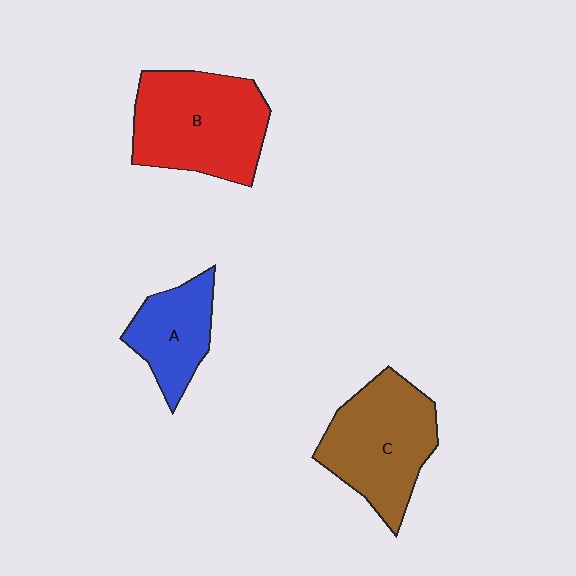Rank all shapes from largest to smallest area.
From largest to smallest: B (red), C (brown), A (blue).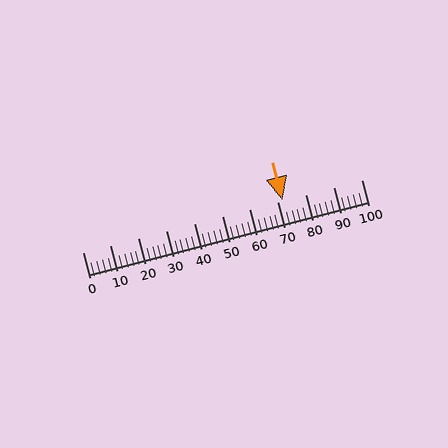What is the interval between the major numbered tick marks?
The major tick marks are spaced 10 units apart.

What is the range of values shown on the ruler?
The ruler shows values from 0 to 100.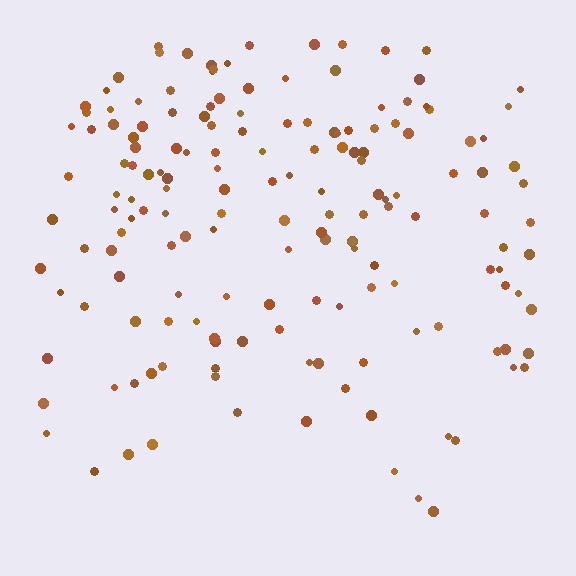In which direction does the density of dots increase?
From bottom to top, with the top side densest.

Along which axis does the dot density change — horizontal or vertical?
Vertical.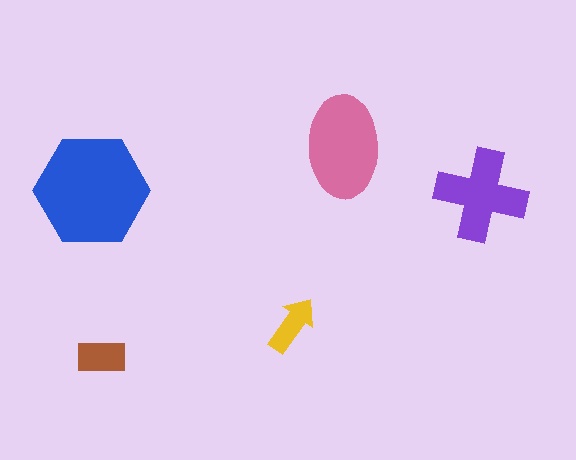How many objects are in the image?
There are 5 objects in the image.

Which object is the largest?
The blue hexagon.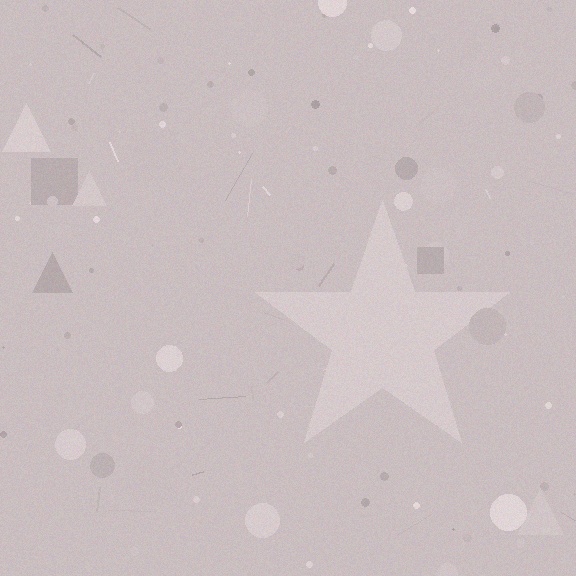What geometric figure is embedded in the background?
A star is embedded in the background.